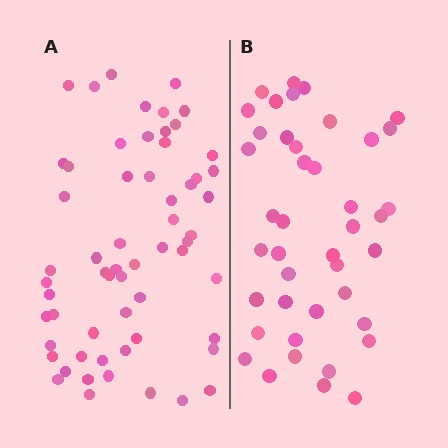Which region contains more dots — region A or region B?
Region A (the left region) has more dots.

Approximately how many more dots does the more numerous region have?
Region A has approximately 20 more dots than region B.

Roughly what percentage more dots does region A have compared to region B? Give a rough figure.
About 45% more.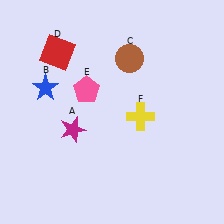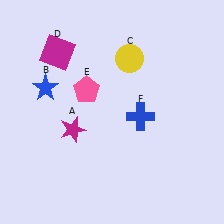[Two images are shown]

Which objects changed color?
C changed from brown to yellow. D changed from red to magenta. F changed from yellow to blue.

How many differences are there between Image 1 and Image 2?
There are 3 differences between the two images.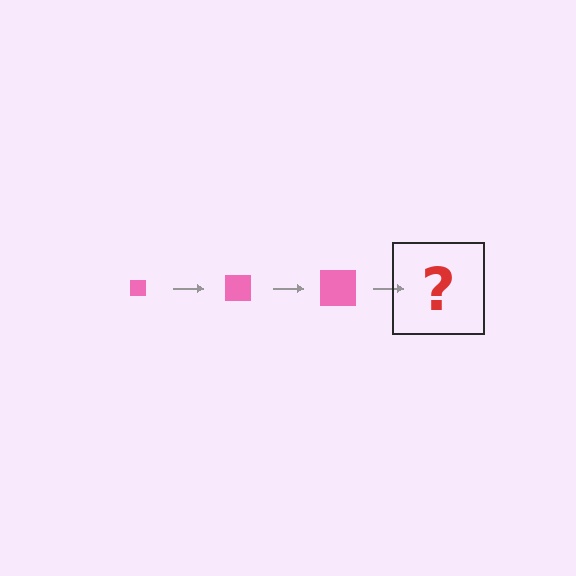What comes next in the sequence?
The next element should be a pink square, larger than the previous one.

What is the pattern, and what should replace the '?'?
The pattern is that the square gets progressively larger each step. The '?' should be a pink square, larger than the previous one.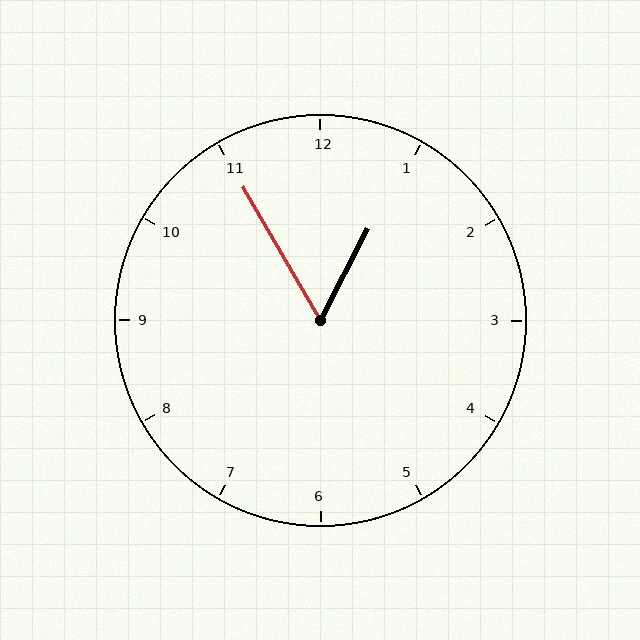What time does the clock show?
12:55.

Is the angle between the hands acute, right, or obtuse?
It is acute.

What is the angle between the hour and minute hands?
Approximately 58 degrees.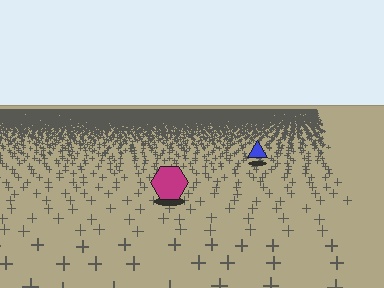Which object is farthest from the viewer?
The blue triangle is farthest from the viewer. It appears smaller and the ground texture around it is denser.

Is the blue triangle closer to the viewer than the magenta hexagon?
No. The magenta hexagon is closer — you can tell from the texture gradient: the ground texture is coarser near it.